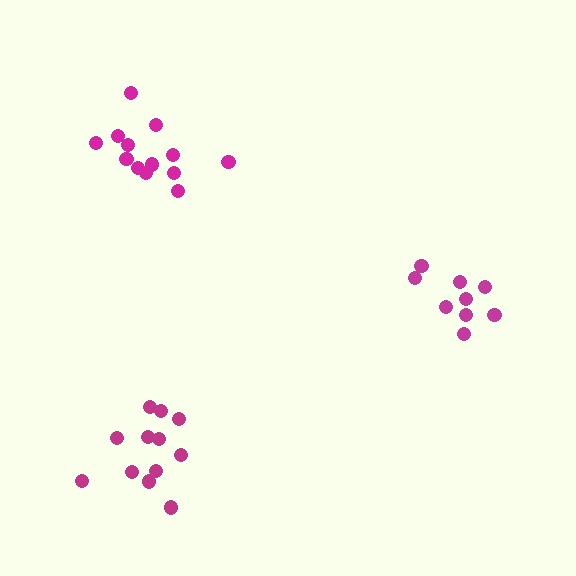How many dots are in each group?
Group 1: 12 dots, Group 2: 13 dots, Group 3: 9 dots (34 total).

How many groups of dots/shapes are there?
There are 3 groups.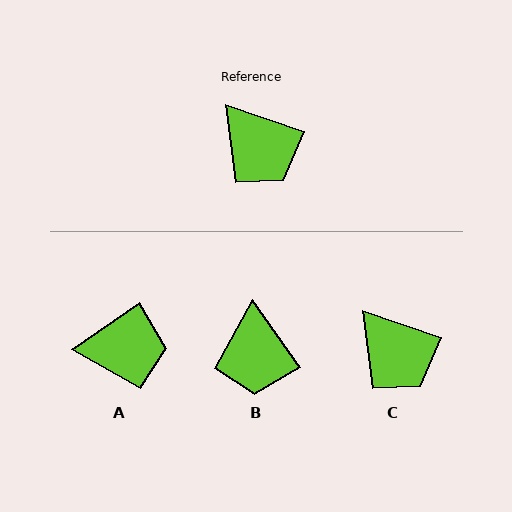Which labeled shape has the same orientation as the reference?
C.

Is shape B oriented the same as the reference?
No, it is off by about 36 degrees.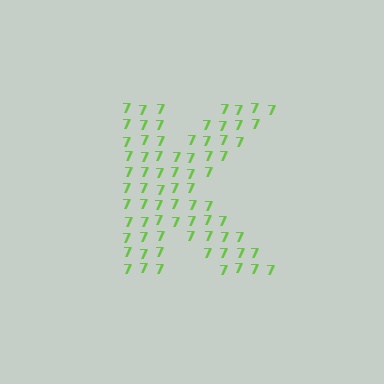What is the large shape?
The large shape is the letter K.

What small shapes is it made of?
It is made of small digit 7's.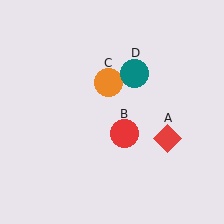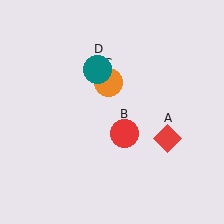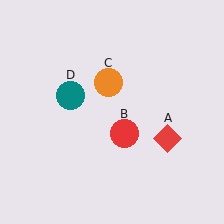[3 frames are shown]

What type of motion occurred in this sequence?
The teal circle (object D) rotated counterclockwise around the center of the scene.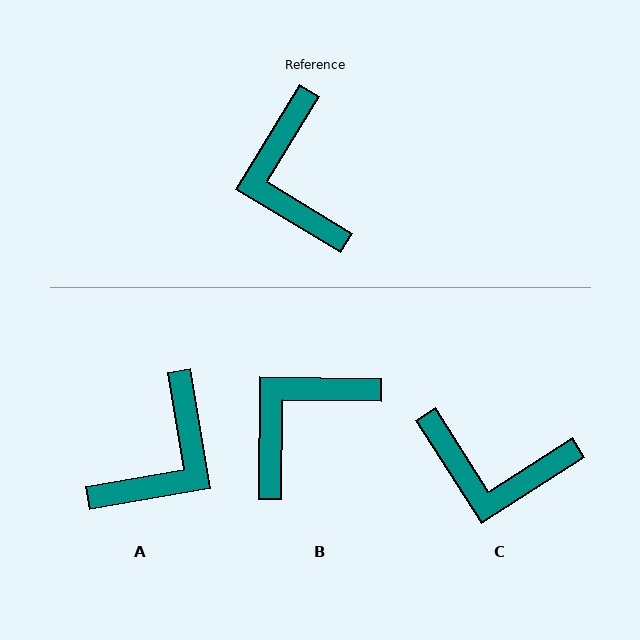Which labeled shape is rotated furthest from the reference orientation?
A, about 131 degrees away.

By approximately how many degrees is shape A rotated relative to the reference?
Approximately 131 degrees counter-clockwise.